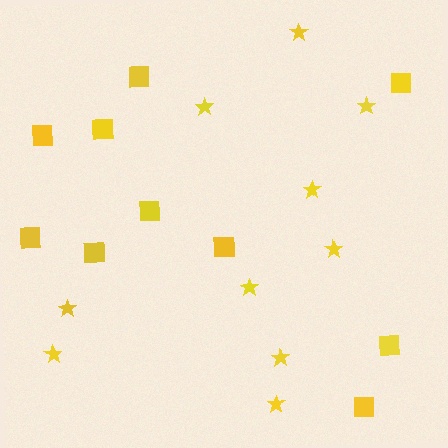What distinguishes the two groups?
There are 2 groups: one group of stars (10) and one group of squares (10).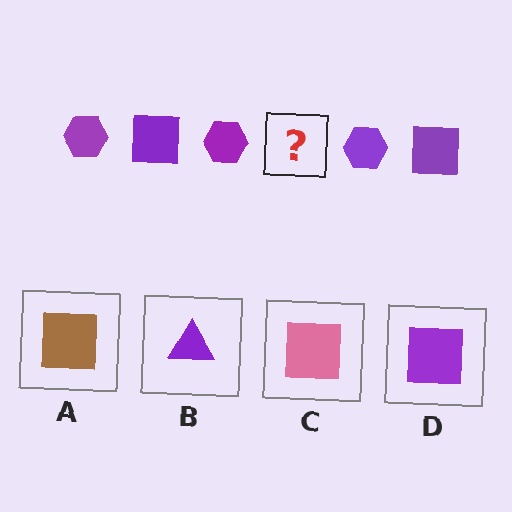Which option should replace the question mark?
Option D.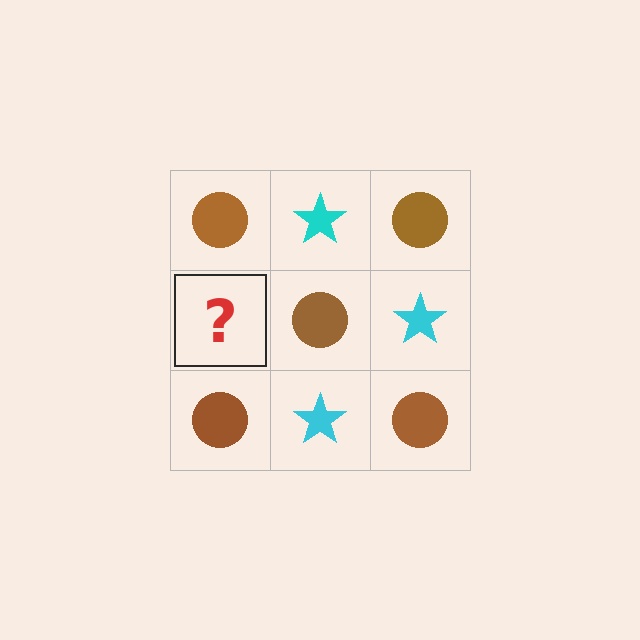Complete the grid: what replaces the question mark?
The question mark should be replaced with a cyan star.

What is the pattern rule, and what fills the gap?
The rule is that it alternates brown circle and cyan star in a checkerboard pattern. The gap should be filled with a cyan star.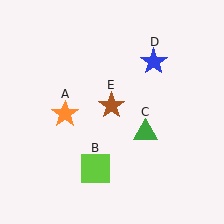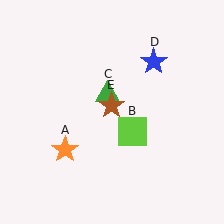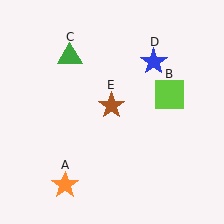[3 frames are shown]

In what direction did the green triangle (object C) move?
The green triangle (object C) moved up and to the left.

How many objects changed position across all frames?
3 objects changed position: orange star (object A), lime square (object B), green triangle (object C).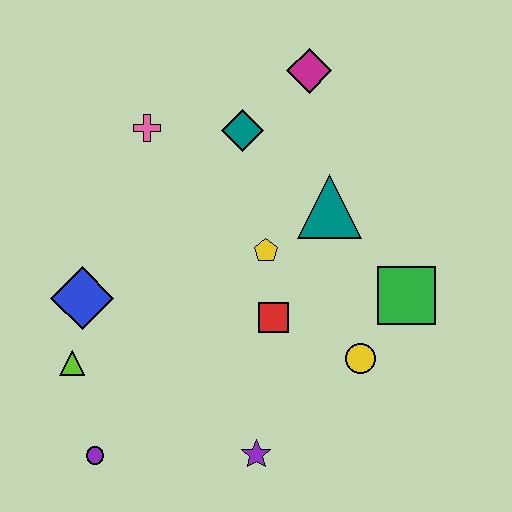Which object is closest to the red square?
The yellow pentagon is closest to the red square.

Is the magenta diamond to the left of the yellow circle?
Yes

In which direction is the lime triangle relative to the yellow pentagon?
The lime triangle is to the left of the yellow pentagon.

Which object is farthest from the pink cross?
The purple star is farthest from the pink cross.